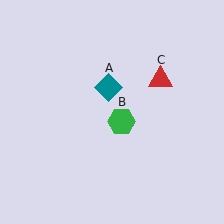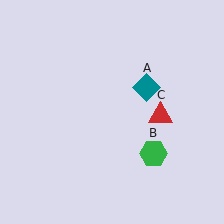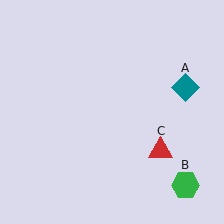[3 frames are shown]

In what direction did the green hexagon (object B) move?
The green hexagon (object B) moved down and to the right.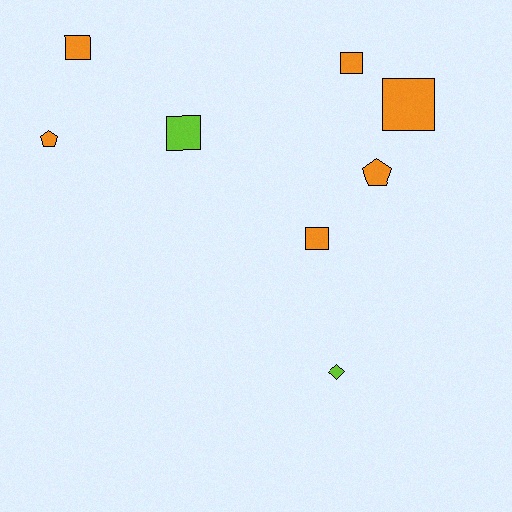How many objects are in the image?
There are 8 objects.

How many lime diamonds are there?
There is 1 lime diamond.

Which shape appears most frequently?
Square, with 5 objects.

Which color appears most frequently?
Orange, with 6 objects.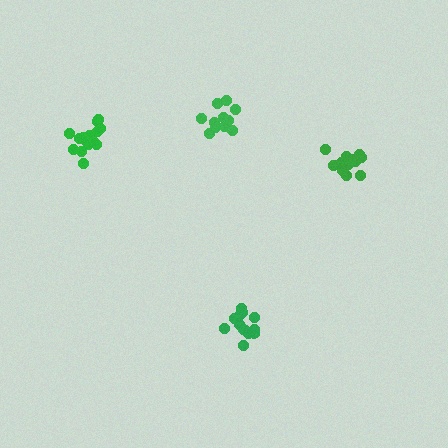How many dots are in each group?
Group 1: 17 dots, Group 2: 14 dots, Group 3: 13 dots, Group 4: 13 dots (57 total).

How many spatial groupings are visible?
There are 4 spatial groupings.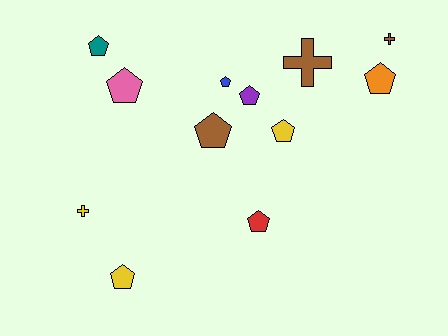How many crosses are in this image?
There are 3 crosses.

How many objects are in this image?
There are 12 objects.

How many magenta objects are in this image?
There are no magenta objects.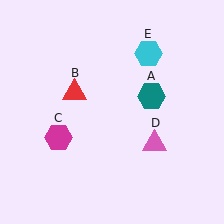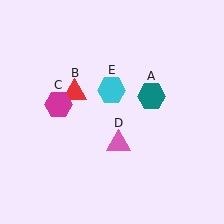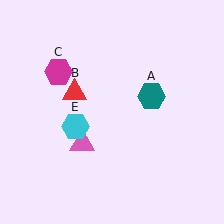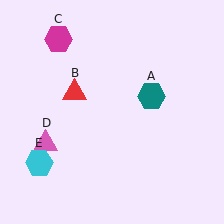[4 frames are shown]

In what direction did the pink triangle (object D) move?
The pink triangle (object D) moved left.